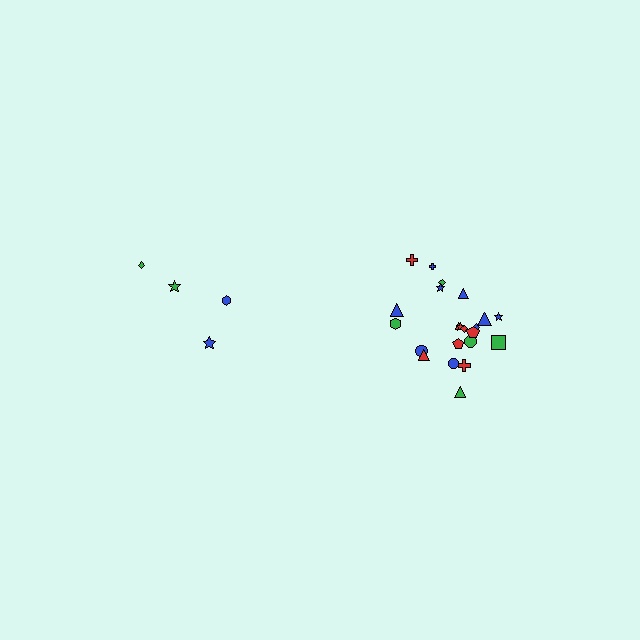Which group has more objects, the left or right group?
The right group.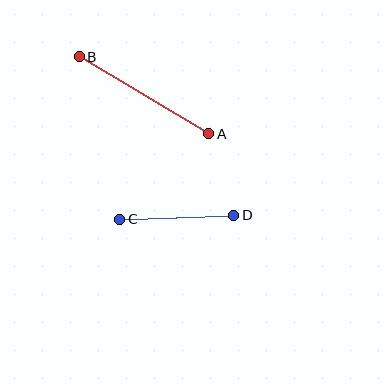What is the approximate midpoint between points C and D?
The midpoint is at approximately (177, 217) pixels.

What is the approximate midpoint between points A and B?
The midpoint is at approximately (144, 95) pixels.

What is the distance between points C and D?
The distance is approximately 114 pixels.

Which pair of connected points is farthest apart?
Points A and B are farthest apart.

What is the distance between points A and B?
The distance is approximately 151 pixels.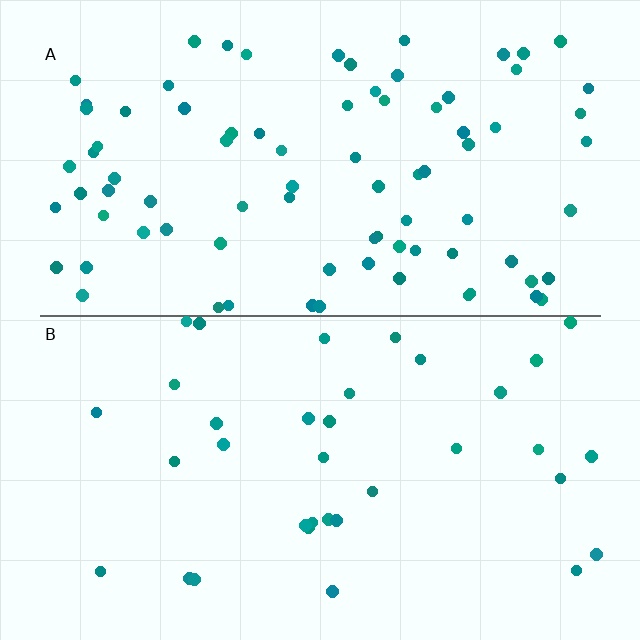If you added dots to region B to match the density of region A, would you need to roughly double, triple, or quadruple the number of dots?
Approximately double.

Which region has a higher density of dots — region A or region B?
A (the top).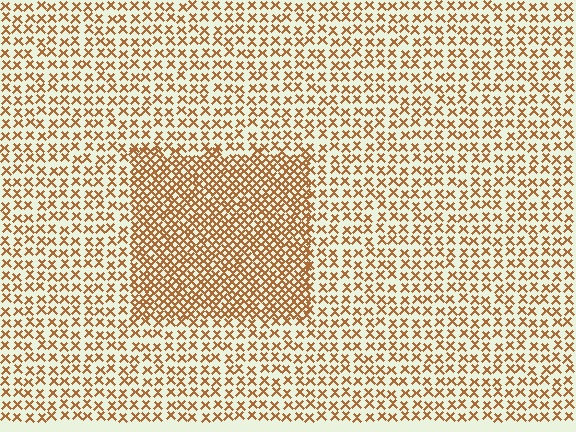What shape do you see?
I see a rectangle.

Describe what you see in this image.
The image contains small brown elements arranged at two different densities. A rectangle-shaped region is visible where the elements are more densely packed than the surrounding area.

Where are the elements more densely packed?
The elements are more densely packed inside the rectangle boundary.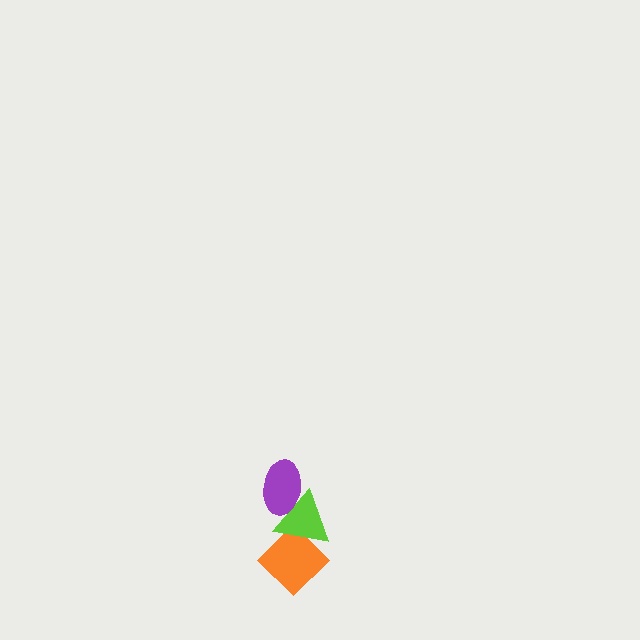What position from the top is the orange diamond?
The orange diamond is 3rd from the top.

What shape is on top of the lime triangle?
The purple ellipse is on top of the lime triangle.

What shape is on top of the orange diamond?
The lime triangle is on top of the orange diamond.